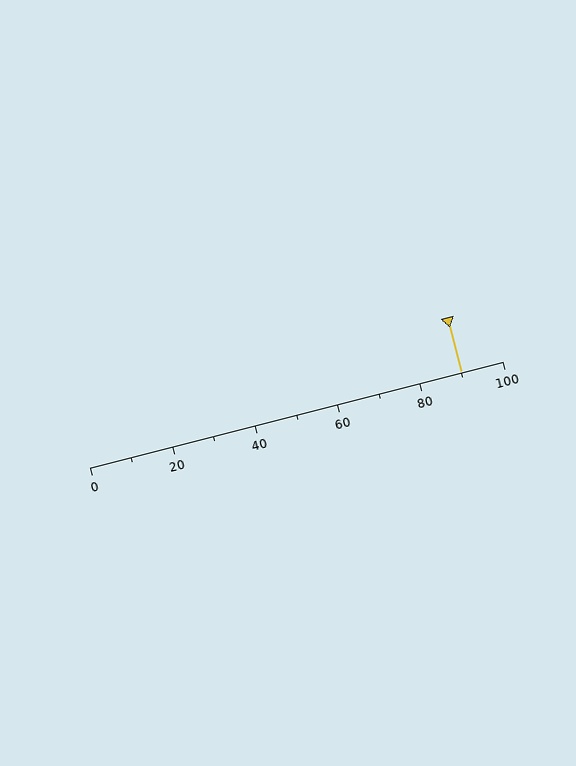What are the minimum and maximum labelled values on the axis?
The axis runs from 0 to 100.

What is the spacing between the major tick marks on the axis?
The major ticks are spaced 20 apart.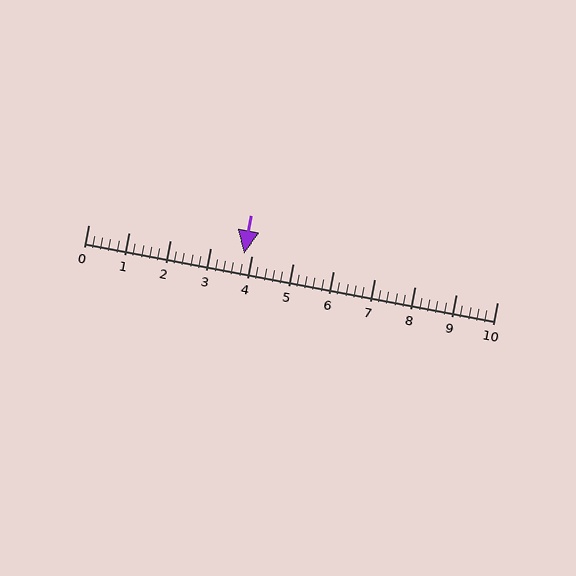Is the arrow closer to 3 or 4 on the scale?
The arrow is closer to 4.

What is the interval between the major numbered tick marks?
The major tick marks are spaced 1 units apart.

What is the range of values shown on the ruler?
The ruler shows values from 0 to 10.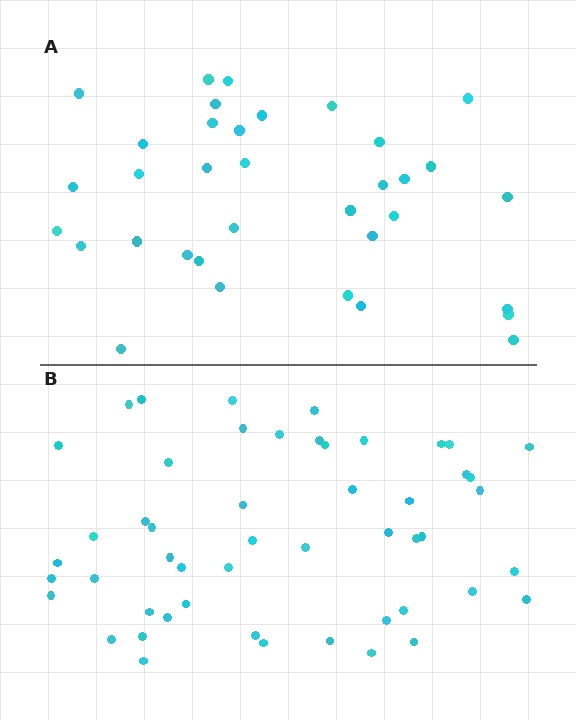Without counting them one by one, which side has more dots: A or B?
Region B (the bottom region) has more dots.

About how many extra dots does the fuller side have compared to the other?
Region B has approximately 15 more dots than region A.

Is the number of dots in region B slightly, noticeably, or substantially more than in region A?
Region B has substantially more. The ratio is roughly 1.5 to 1.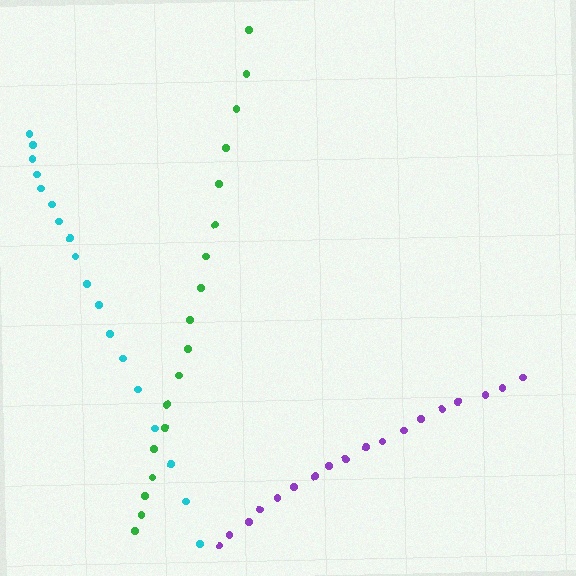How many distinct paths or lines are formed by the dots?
There are 3 distinct paths.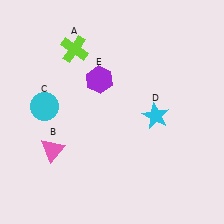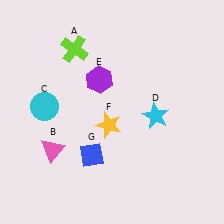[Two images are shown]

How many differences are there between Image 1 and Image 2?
There are 2 differences between the two images.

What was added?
A yellow star (F), a blue diamond (G) were added in Image 2.